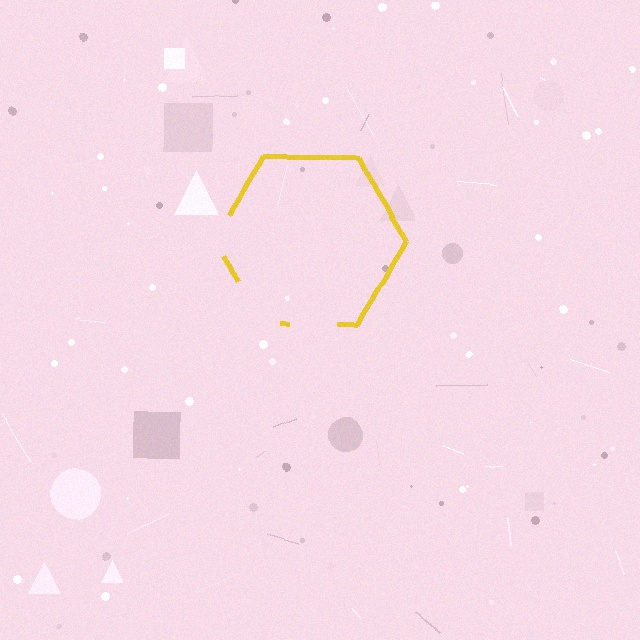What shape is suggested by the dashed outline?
The dashed outline suggests a hexagon.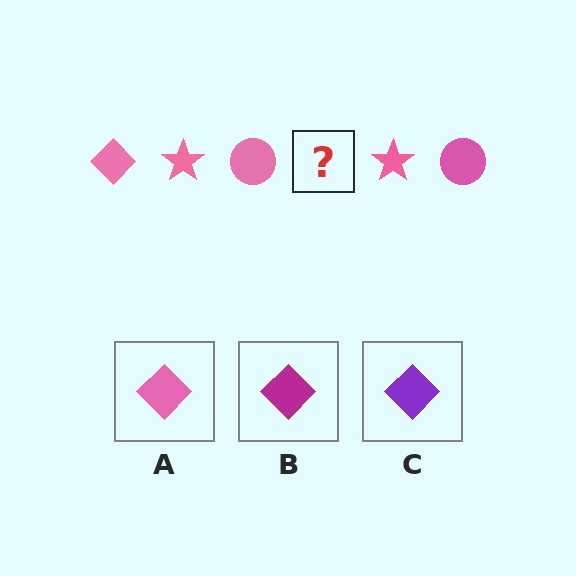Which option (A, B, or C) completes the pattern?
A.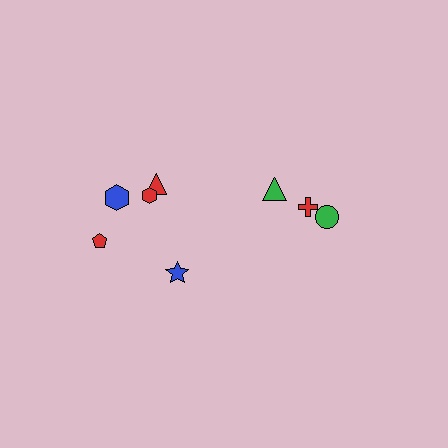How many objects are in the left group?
There are 5 objects.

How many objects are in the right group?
There are 3 objects.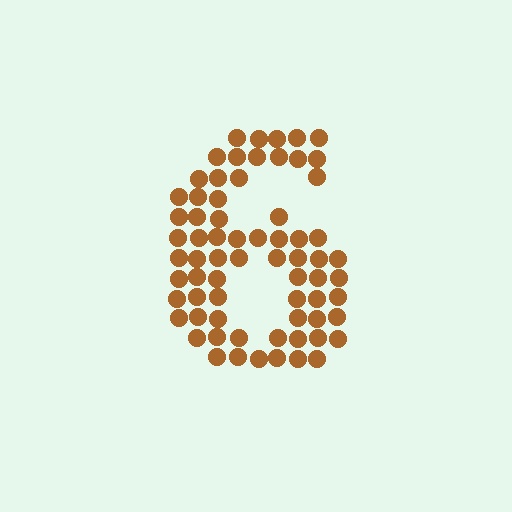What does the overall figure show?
The overall figure shows the digit 6.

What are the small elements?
The small elements are circles.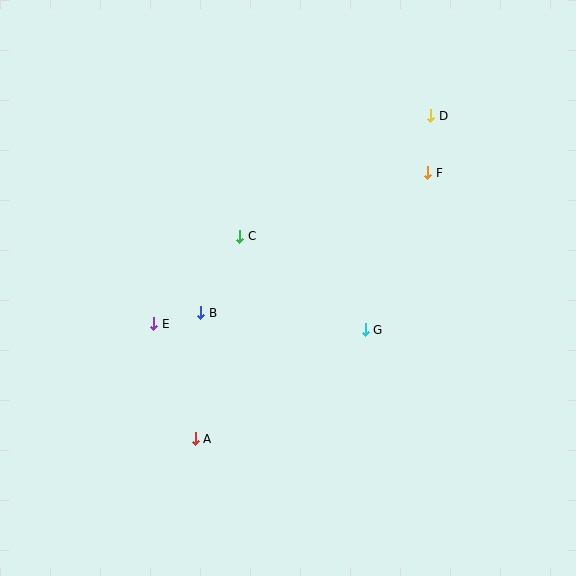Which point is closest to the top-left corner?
Point C is closest to the top-left corner.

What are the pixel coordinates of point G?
Point G is at (365, 330).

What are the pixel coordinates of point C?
Point C is at (240, 236).